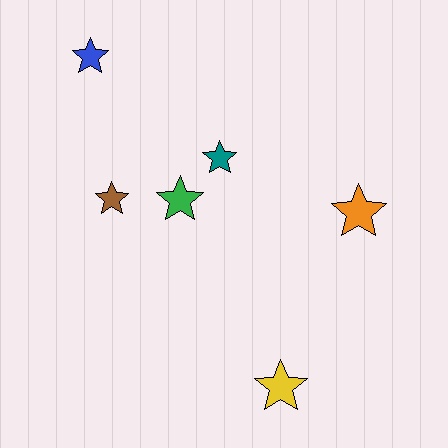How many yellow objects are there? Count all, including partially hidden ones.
There is 1 yellow object.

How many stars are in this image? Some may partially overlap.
There are 6 stars.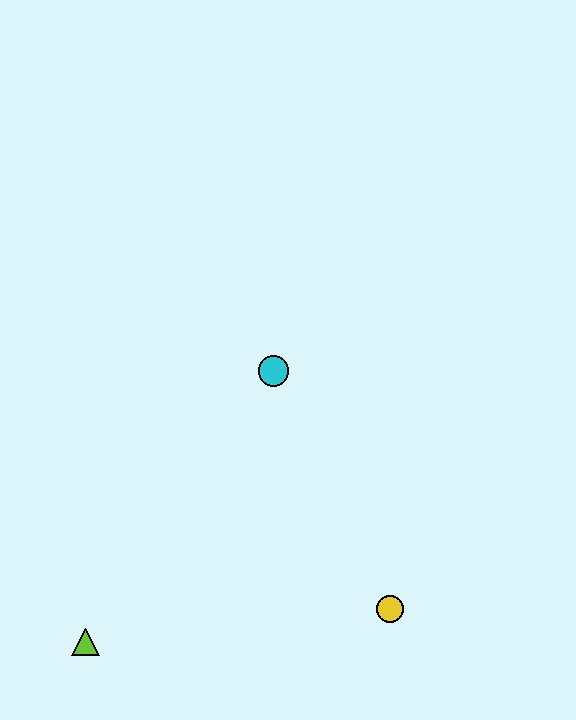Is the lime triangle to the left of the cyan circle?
Yes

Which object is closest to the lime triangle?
The yellow circle is closest to the lime triangle.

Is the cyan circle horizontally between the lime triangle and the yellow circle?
Yes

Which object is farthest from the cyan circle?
The lime triangle is farthest from the cyan circle.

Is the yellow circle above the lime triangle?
Yes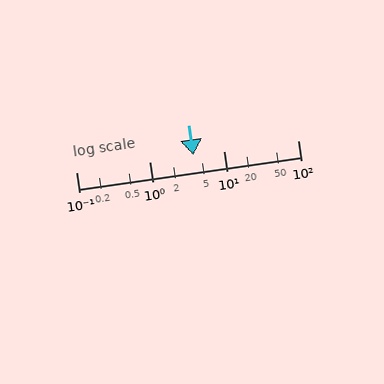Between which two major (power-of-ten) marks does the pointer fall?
The pointer is between 1 and 10.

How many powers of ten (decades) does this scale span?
The scale spans 3 decades, from 0.1 to 100.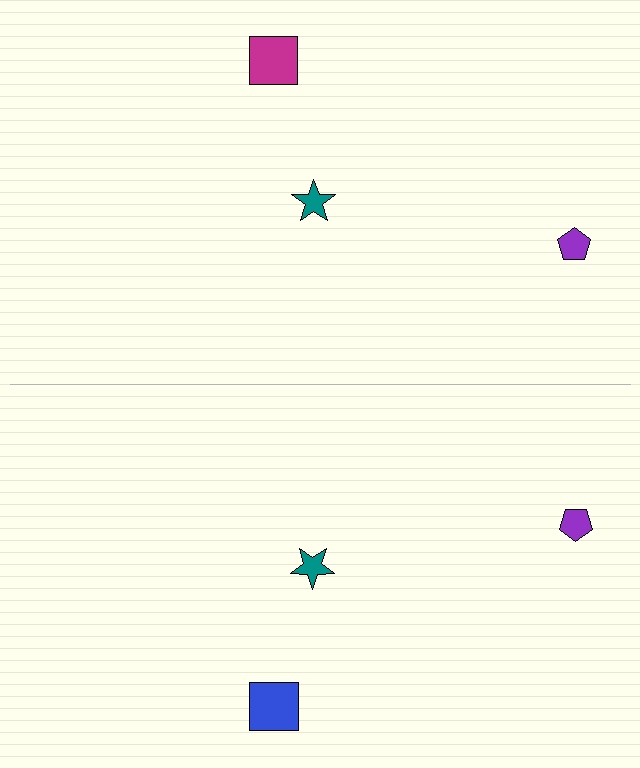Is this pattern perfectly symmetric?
No, the pattern is not perfectly symmetric. The blue square on the bottom side breaks the symmetry — its mirror counterpart is magenta.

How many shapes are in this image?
There are 6 shapes in this image.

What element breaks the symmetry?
The blue square on the bottom side breaks the symmetry — its mirror counterpart is magenta.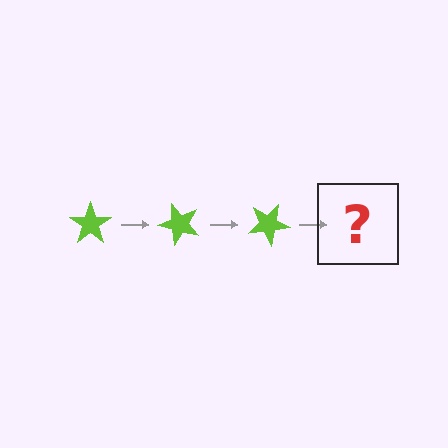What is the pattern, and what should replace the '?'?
The pattern is that the star rotates 50 degrees each step. The '?' should be a lime star rotated 150 degrees.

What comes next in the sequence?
The next element should be a lime star rotated 150 degrees.